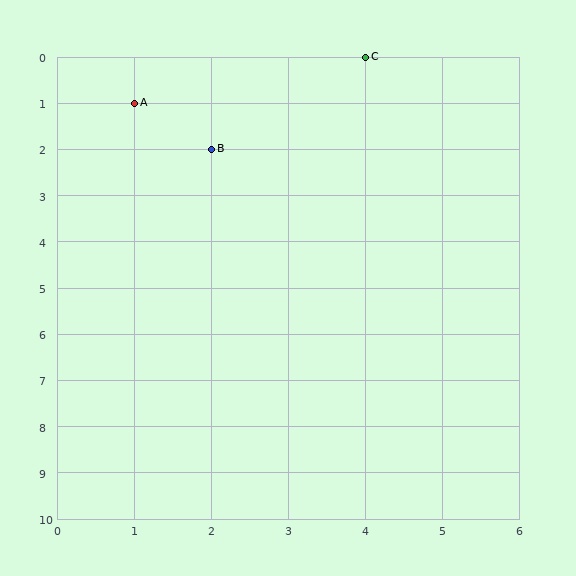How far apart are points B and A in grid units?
Points B and A are 1 column and 1 row apart (about 1.4 grid units diagonally).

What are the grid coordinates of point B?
Point B is at grid coordinates (2, 2).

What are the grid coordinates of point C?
Point C is at grid coordinates (4, 0).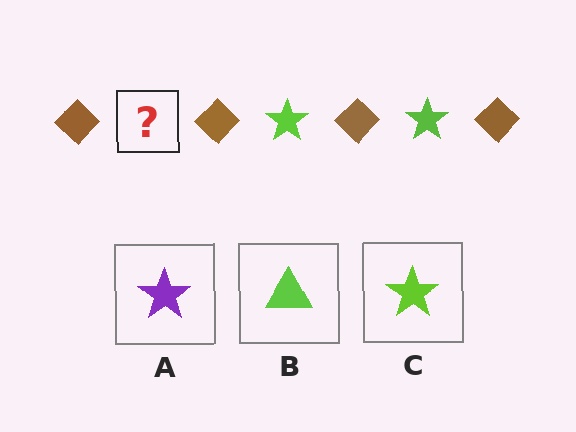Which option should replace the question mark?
Option C.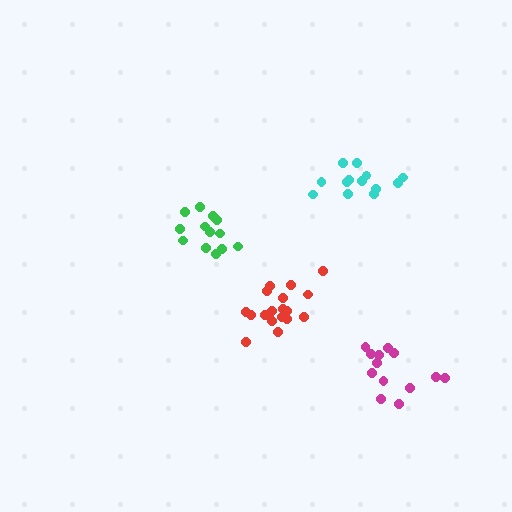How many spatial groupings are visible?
There are 4 spatial groupings.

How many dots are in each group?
Group 1: 13 dots, Group 2: 13 dots, Group 3: 18 dots, Group 4: 13 dots (57 total).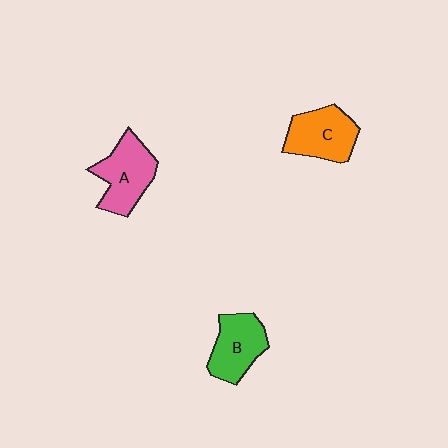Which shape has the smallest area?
Shape B (green).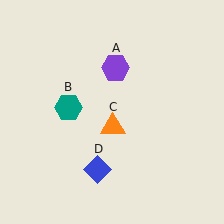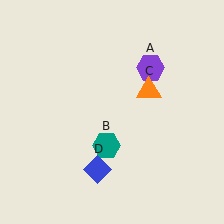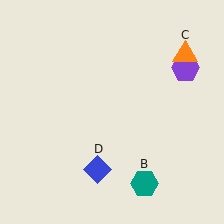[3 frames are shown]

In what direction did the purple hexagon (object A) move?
The purple hexagon (object A) moved right.